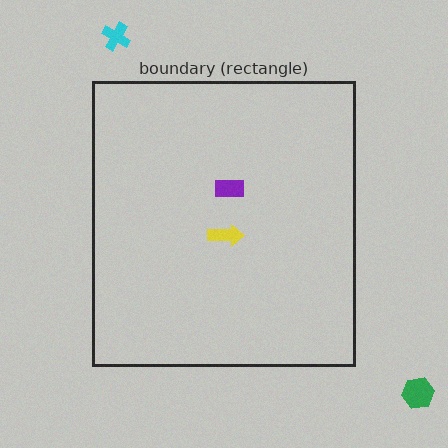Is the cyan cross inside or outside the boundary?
Outside.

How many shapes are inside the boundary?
2 inside, 2 outside.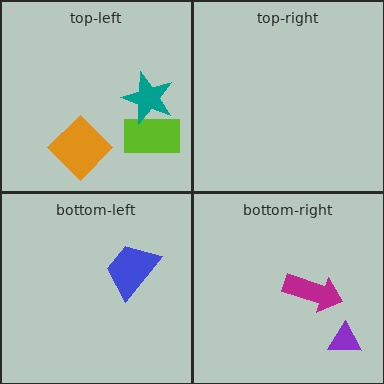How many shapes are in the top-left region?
3.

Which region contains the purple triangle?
The bottom-right region.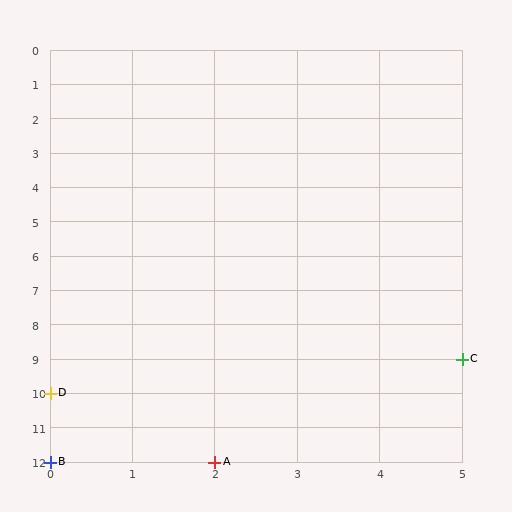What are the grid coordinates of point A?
Point A is at grid coordinates (2, 12).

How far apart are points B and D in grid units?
Points B and D are 2 rows apart.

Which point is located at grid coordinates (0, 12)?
Point B is at (0, 12).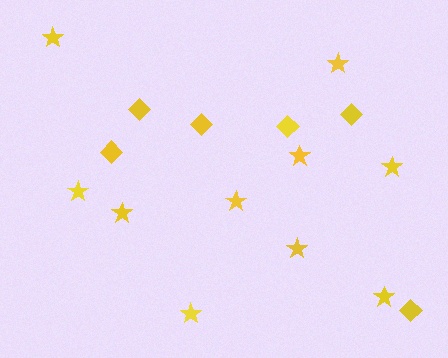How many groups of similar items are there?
There are 2 groups: one group of stars (10) and one group of diamonds (6).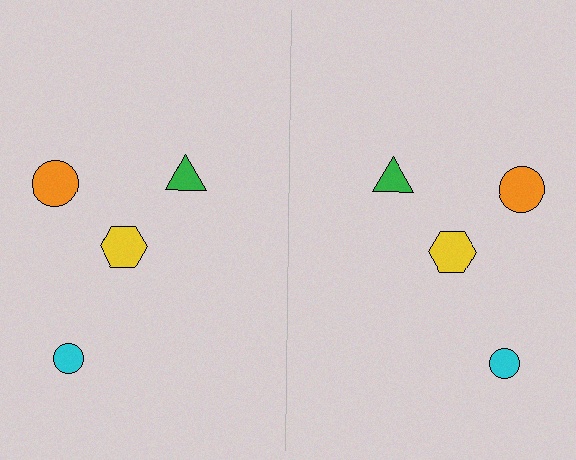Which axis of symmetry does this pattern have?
The pattern has a vertical axis of symmetry running through the center of the image.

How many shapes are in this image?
There are 8 shapes in this image.